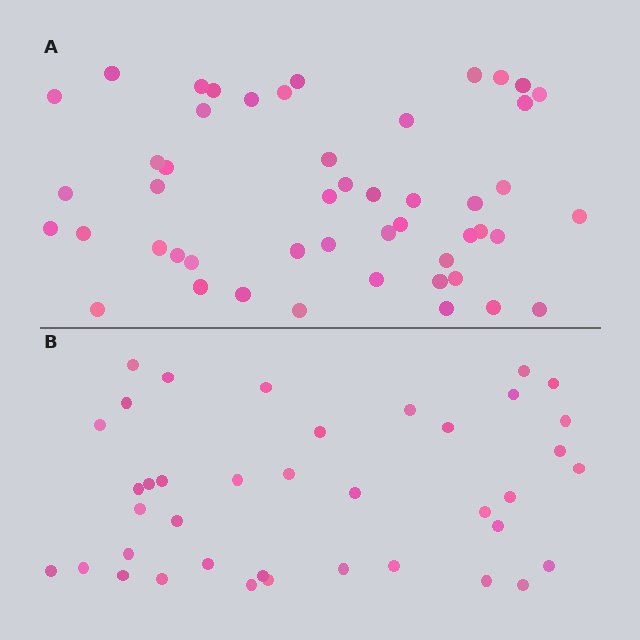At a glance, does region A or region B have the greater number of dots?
Region A (the top region) has more dots.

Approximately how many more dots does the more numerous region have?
Region A has roughly 10 or so more dots than region B.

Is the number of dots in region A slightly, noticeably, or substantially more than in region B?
Region A has noticeably more, but not dramatically so. The ratio is roughly 1.3 to 1.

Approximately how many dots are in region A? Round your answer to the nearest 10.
About 50 dots. (The exact count is 49, which rounds to 50.)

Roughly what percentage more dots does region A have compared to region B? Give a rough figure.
About 25% more.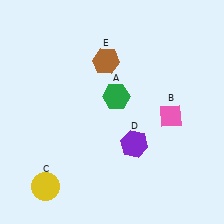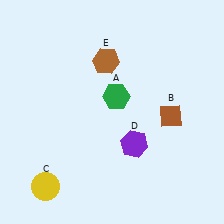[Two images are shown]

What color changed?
The diamond (B) changed from pink in Image 1 to brown in Image 2.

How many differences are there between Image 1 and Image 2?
There is 1 difference between the two images.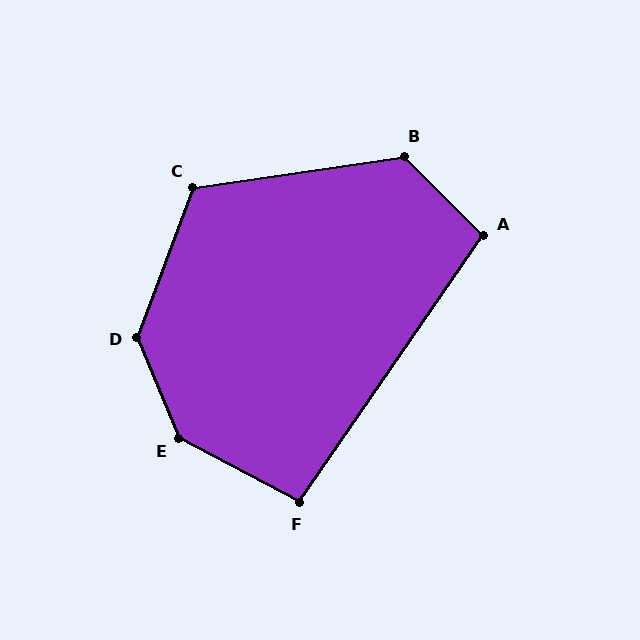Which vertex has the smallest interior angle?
F, at approximately 96 degrees.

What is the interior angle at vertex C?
Approximately 119 degrees (obtuse).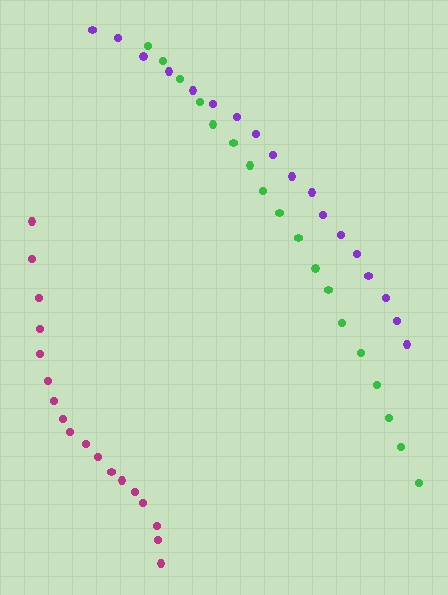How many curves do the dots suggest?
There are 3 distinct paths.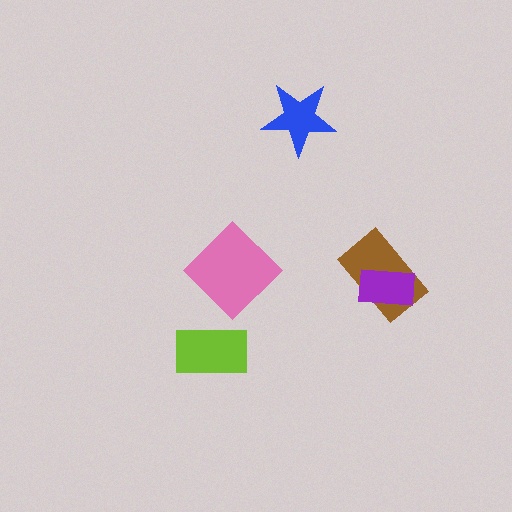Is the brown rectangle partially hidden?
Yes, it is partially covered by another shape.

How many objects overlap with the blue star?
0 objects overlap with the blue star.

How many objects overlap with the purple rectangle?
1 object overlaps with the purple rectangle.